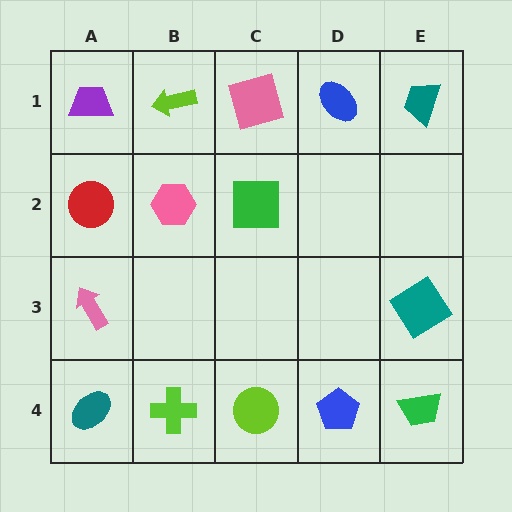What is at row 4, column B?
A lime cross.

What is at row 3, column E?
A teal diamond.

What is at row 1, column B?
A lime arrow.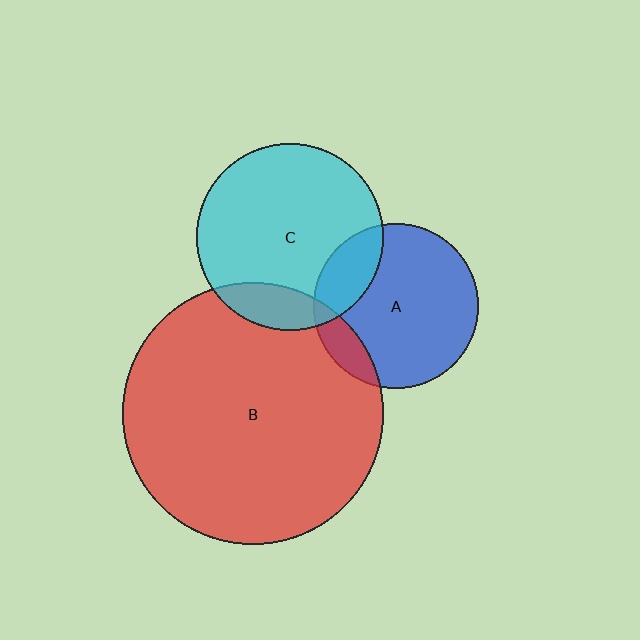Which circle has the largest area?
Circle B (red).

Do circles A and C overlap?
Yes.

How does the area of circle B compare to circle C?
Approximately 2.0 times.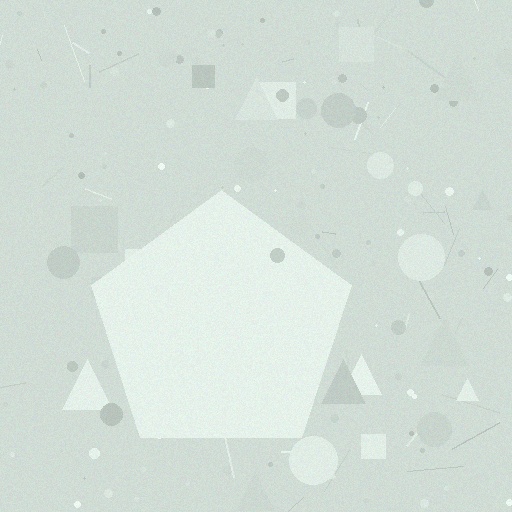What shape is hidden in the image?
A pentagon is hidden in the image.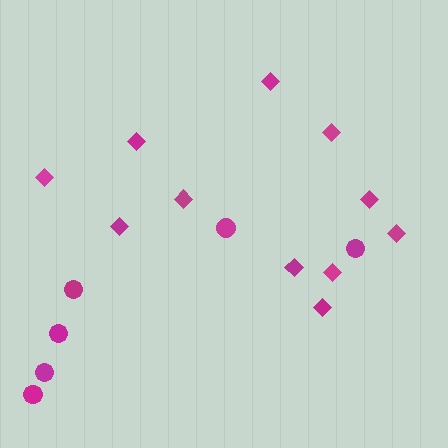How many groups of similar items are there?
There are 2 groups: one group of circles (6) and one group of diamonds (11).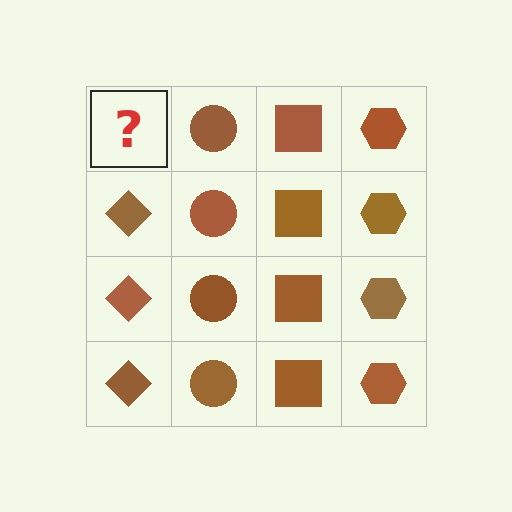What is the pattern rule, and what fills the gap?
The rule is that each column has a consistent shape. The gap should be filled with a brown diamond.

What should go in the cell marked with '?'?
The missing cell should contain a brown diamond.